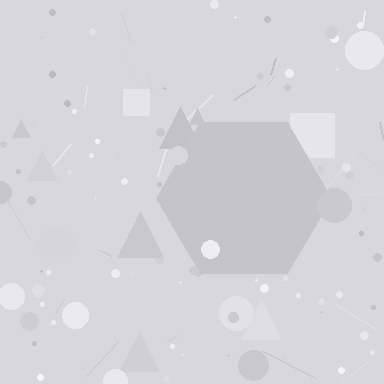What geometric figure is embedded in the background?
A hexagon is embedded in the background.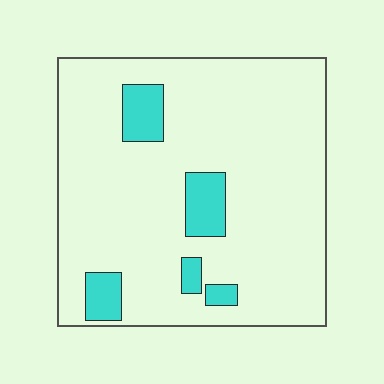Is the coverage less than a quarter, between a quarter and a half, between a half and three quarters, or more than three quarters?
Less than a quarter.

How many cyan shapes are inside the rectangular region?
5.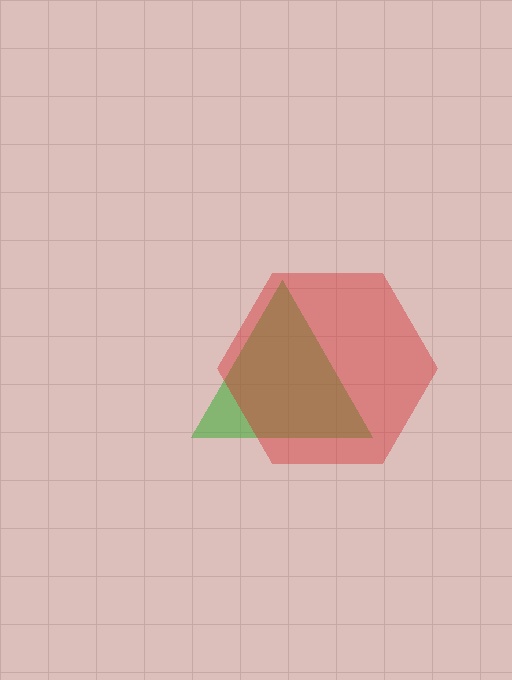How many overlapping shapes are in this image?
There are 2 overlapping shapes in the image.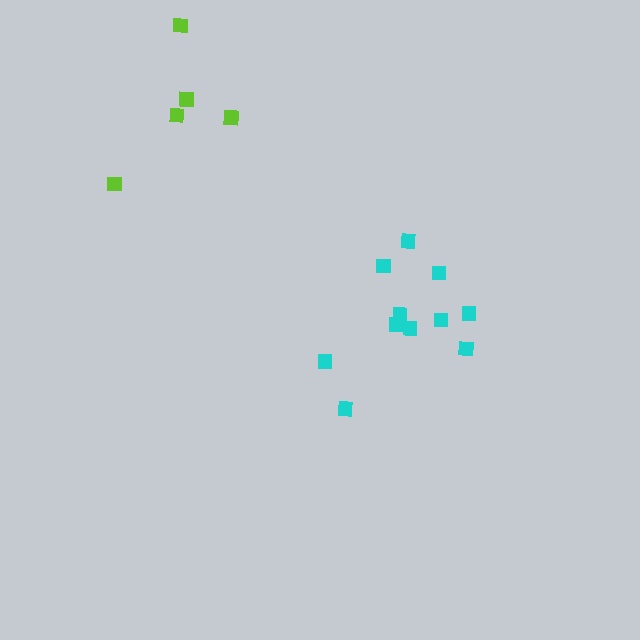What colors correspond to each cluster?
The clusters are colored: cyan, lime.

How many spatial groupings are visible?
There are 2 spatial groupings.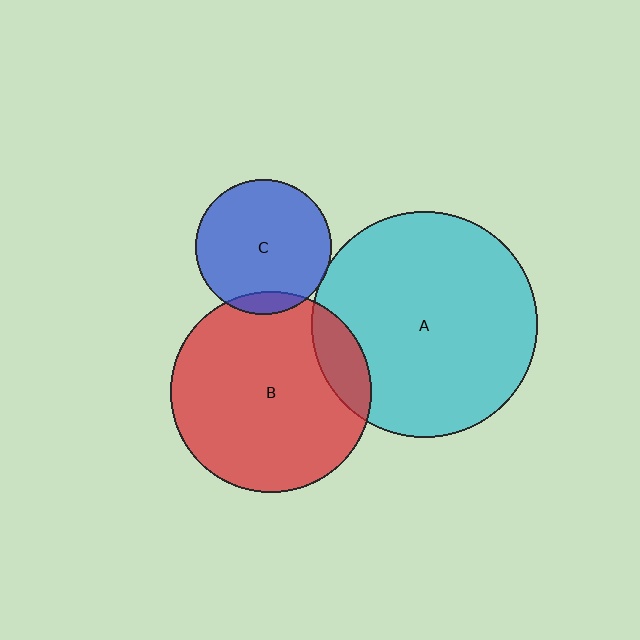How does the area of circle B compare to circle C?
Approximately 2.2 times.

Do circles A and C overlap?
Yes.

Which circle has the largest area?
Circle A (cyan).